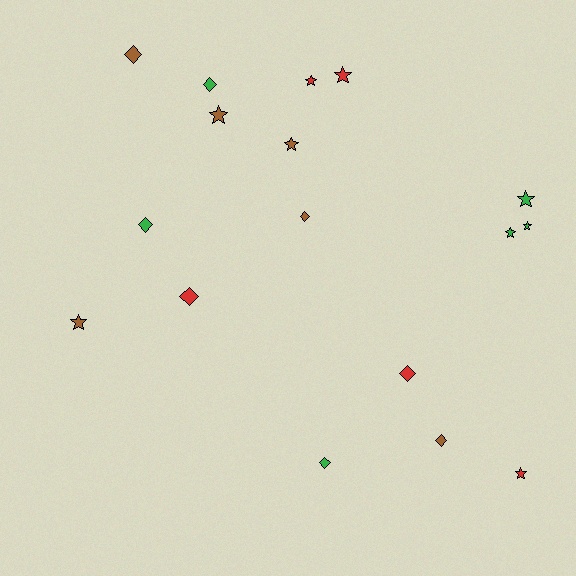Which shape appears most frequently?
Star, with 9 objects.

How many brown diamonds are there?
There are 3 brown diamonds.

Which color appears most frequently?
Green, with 6 objects.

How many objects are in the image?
There are 17 objects.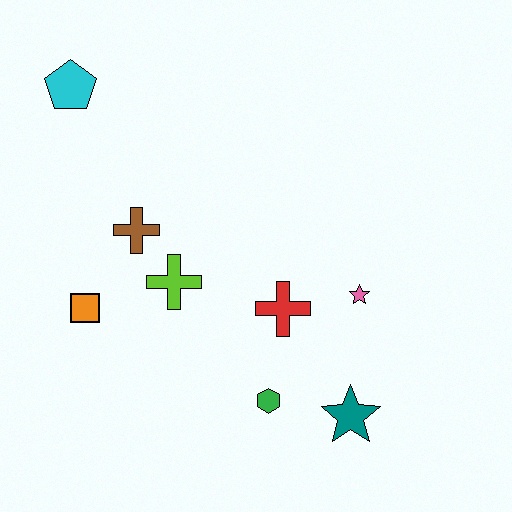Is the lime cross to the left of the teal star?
Yes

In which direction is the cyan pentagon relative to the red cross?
The cyan pentagon is above the red cross.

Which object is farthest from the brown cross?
The teal star is farthest from the brown cross.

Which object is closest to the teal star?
The green hexagon is closest to the teal star.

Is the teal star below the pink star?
Yes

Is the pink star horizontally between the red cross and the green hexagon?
No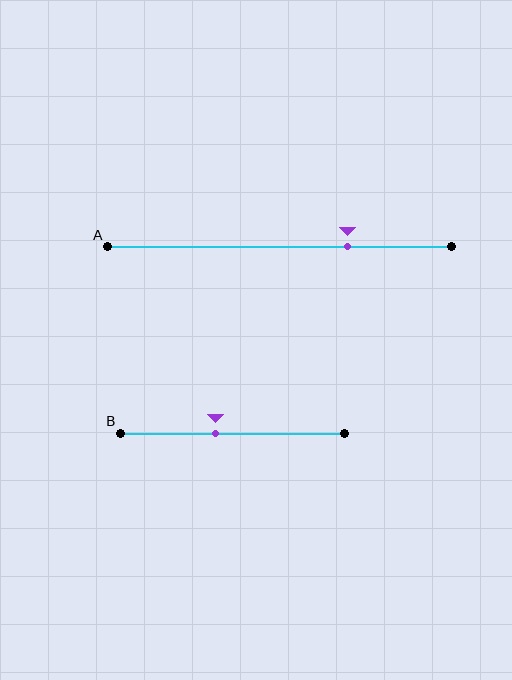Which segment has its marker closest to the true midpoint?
Segment B has its marker closest to the true midpoint.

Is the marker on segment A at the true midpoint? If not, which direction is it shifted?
No, the marker on segment A is shifted to the right by about 20% of the segment length.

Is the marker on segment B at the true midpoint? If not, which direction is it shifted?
No, the marker on segment B is shifted to the left by about 8% of the segment length.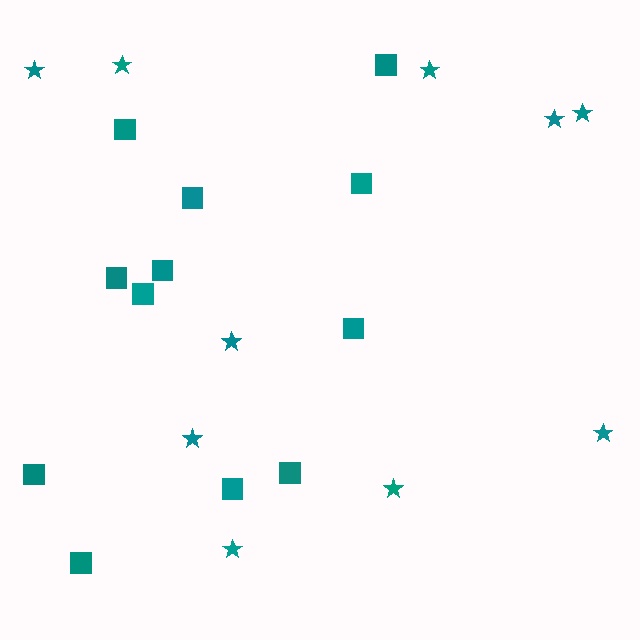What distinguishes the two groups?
There are 2 groups: one group of stars (10) and one group of squares (12).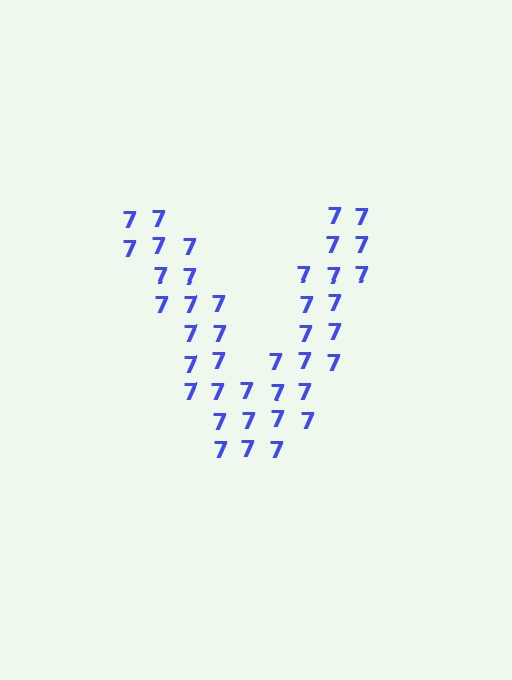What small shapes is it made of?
It is made of small digit 7's.